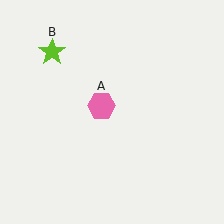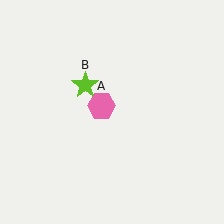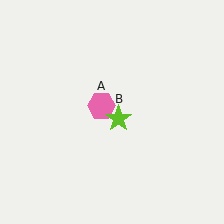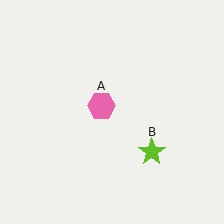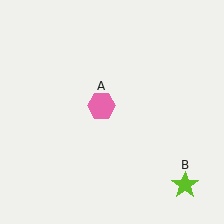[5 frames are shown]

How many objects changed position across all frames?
1 object changed position: lime star (object B).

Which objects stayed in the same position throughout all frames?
Pink hexagon (object A) remained stationary.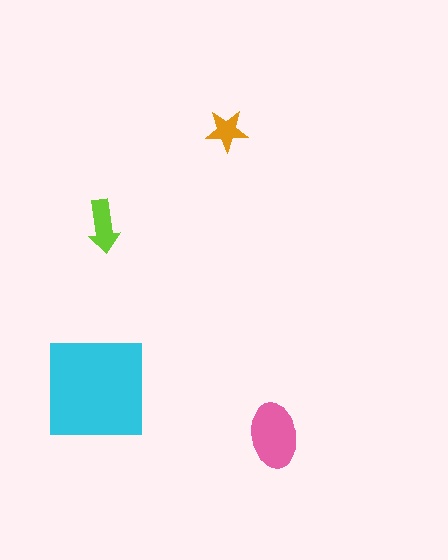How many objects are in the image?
There are 4 objects in the image.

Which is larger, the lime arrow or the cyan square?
The cyan square.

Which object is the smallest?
The orange star.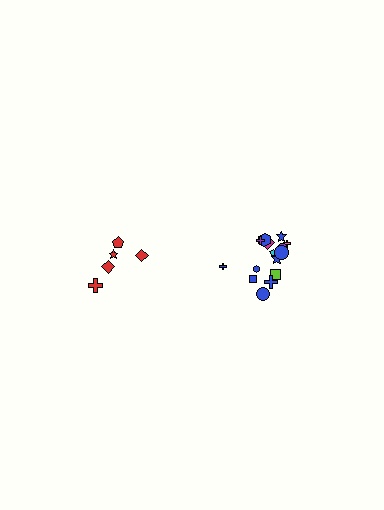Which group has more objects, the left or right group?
The right group.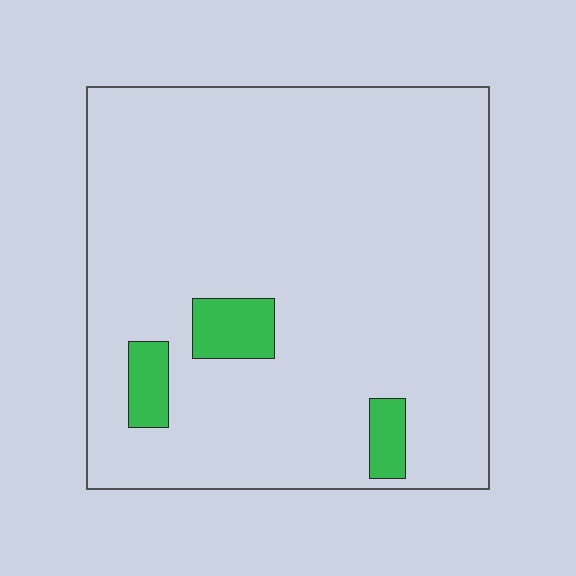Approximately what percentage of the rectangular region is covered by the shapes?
Approximately 5%.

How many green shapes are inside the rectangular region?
3.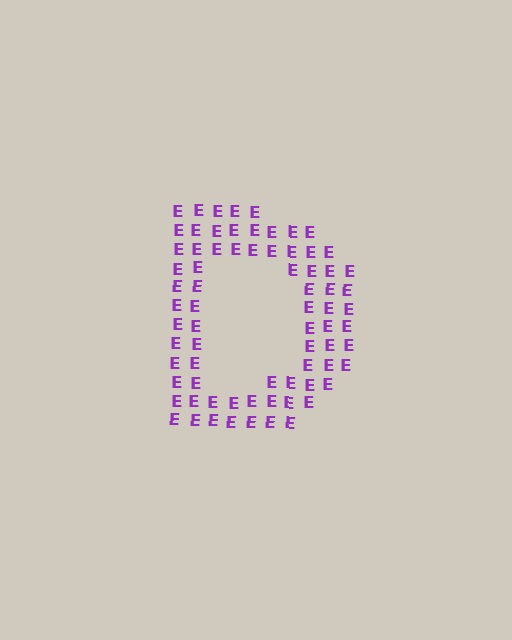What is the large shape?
The large shape is the letter D.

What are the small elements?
The small elements are letter E's.